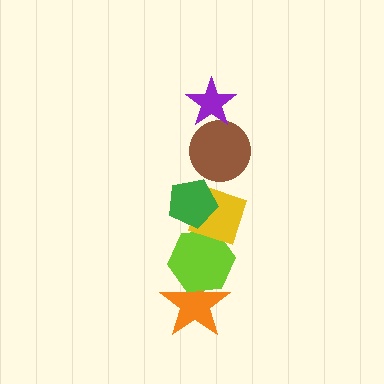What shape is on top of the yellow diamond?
The green pentagon is on top of the yellow diamond.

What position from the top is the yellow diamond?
The yellow diamond is 4th from the top.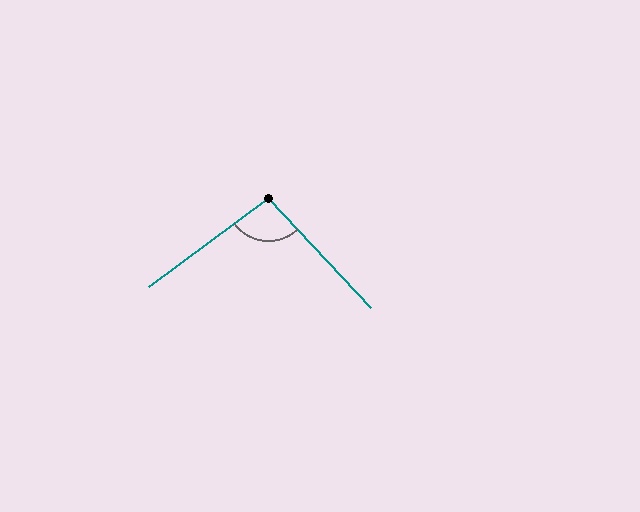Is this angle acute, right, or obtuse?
It is obtuse.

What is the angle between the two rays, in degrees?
Approximately 97 degrees.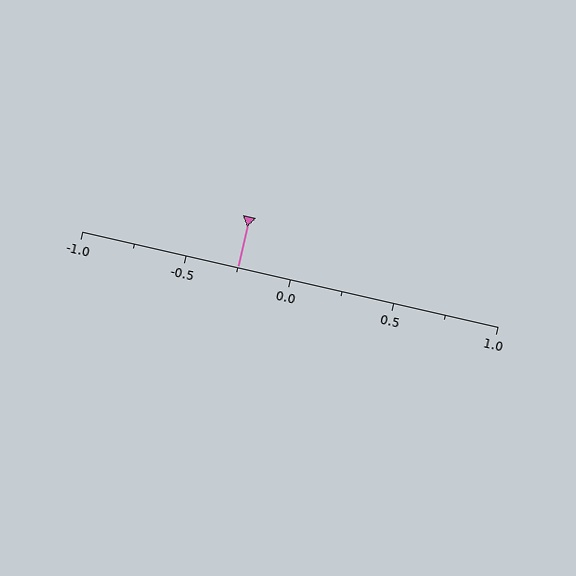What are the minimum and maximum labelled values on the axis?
The axis runs from -1.0 to 1.0.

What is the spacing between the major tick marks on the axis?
The major ticks are spaced 0.5 apart.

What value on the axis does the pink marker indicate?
The marker indicates approximately -0.25.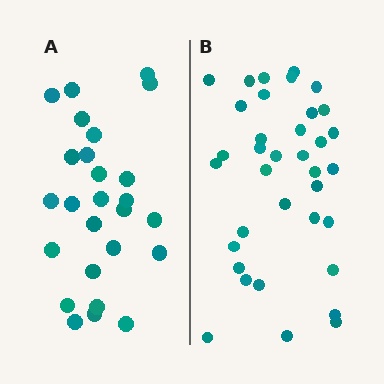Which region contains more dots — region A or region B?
Region B (the right region) has more dots.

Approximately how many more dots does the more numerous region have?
Region B has roughly 10 or so more dots than region A.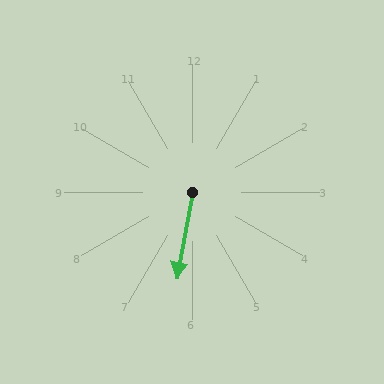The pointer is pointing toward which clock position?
Roughly 6 o'clock.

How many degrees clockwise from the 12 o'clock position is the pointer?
Approximately 190 degrees.